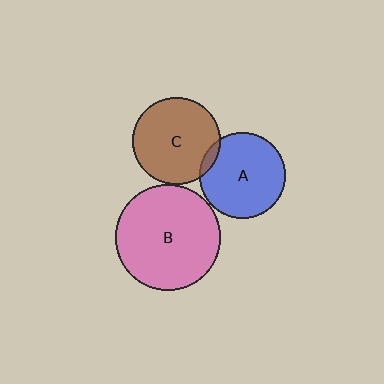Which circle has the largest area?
Circle B (pink).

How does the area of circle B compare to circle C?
Approximately 1.5 times.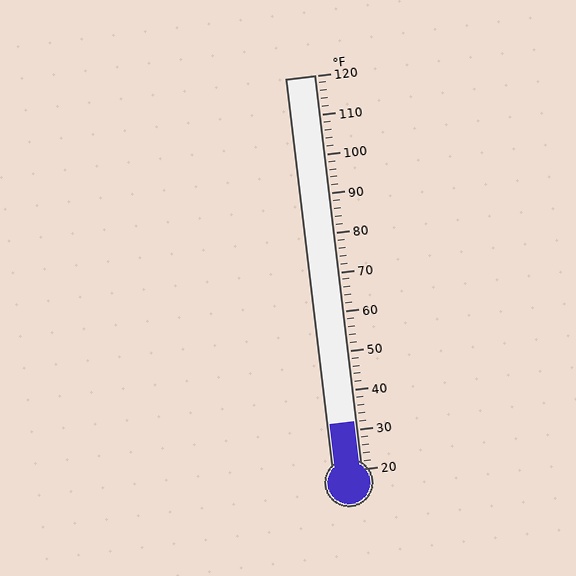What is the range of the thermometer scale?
The thermometer scale ranges from 20°F to 120°F.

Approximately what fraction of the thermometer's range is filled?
The thermometer is filled to approximately 10% of its range.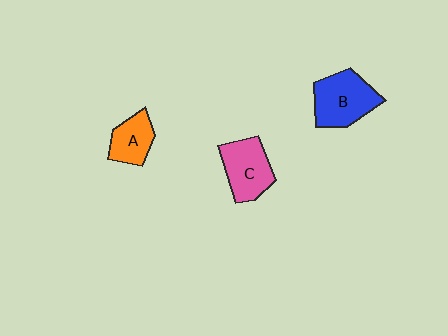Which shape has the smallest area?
Shape A (orange).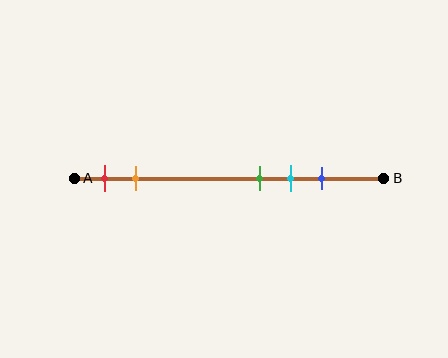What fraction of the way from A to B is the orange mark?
The orange mark is approximately 20% (0.2) of the way from A to B.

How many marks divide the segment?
There are 5 marks dividing the segment.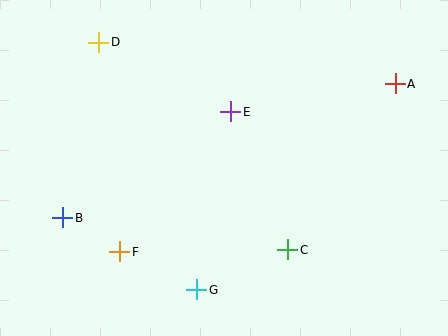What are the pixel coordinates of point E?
Point E is at (231, 112).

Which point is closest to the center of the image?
Point E at (231, 112) is closest to the center.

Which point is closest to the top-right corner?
Point A is closest to the top-right corner.